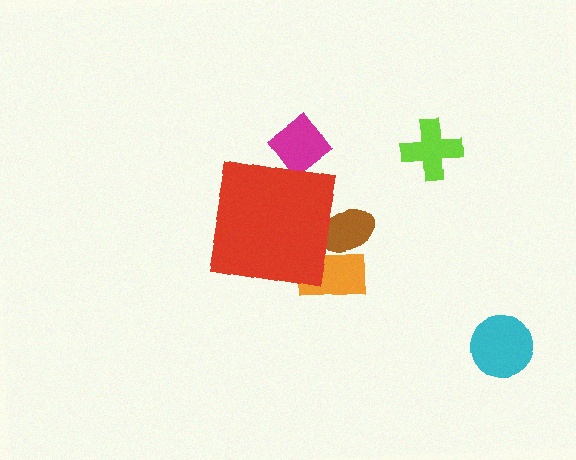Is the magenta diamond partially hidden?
Yes, the magenta diamond is partially hidden behind the red square.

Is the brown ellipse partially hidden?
Yes, the brown ellipse is partially hidden behind the red square.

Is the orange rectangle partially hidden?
Yes, the orange rectangle is partially hidden behind the red square.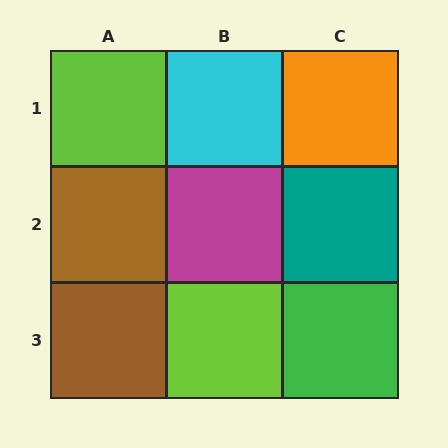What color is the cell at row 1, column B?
Cyan.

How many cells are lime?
2 cells are lime.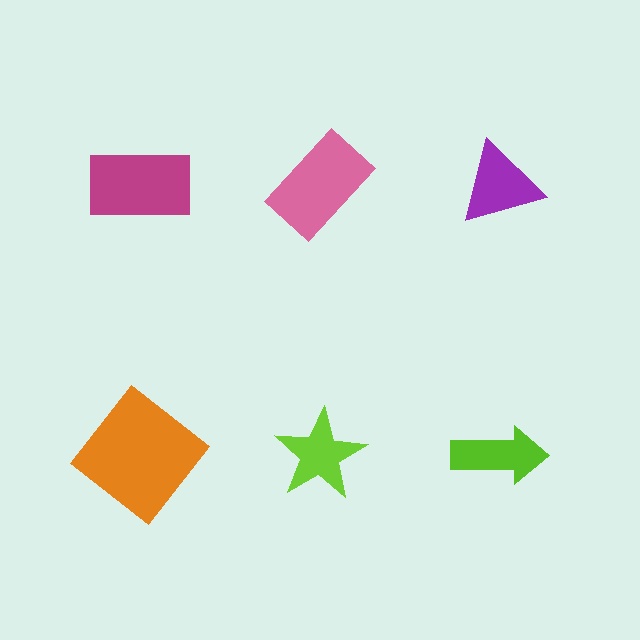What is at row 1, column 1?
A magenta rectangle.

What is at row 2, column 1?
An orange diamond.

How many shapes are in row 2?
3 shapes.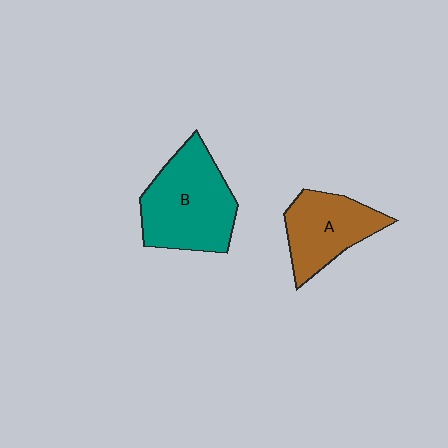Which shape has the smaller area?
Shape A (brown).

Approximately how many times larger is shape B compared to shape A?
Approximately 1.4 times.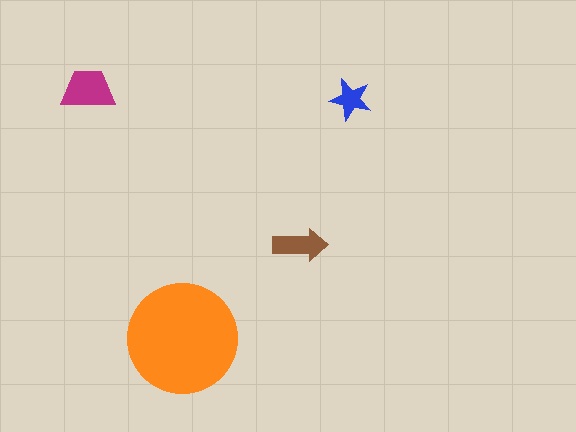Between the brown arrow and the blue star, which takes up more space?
The brown arrow.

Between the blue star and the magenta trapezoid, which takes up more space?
The magenta trapezoid.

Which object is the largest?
The orange circle.